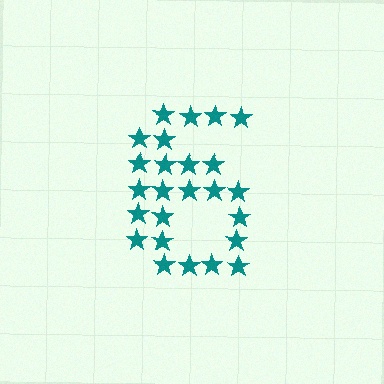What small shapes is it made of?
It is made of small stars.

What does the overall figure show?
The overall figure shows the digit 6.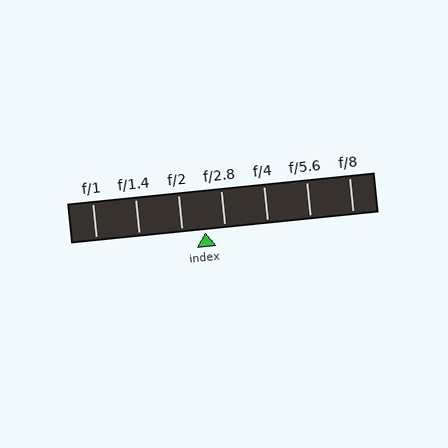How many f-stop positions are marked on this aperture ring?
There are 7 f-stop positions marked.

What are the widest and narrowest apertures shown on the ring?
The widest aperture shown is f/1 and the narrowest is f/8.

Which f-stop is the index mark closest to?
The index mark is closest to f/2.8.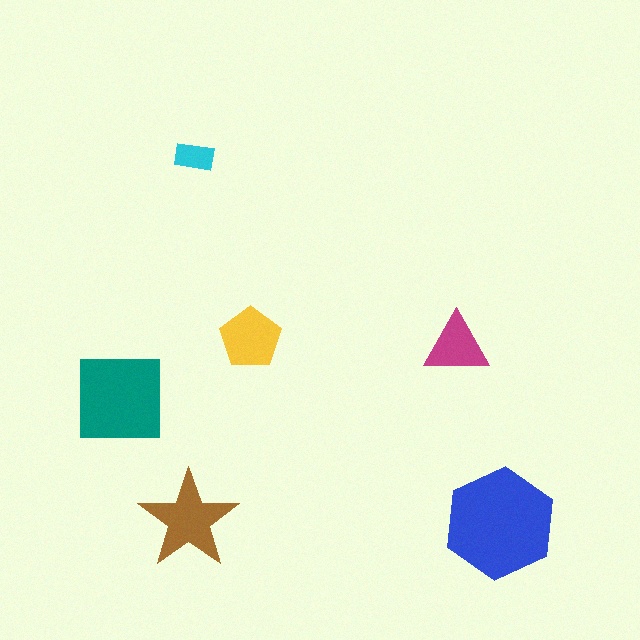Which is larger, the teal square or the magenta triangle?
The teal square.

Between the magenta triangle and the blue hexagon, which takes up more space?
The blue hexagon.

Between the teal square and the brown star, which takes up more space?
The teal square.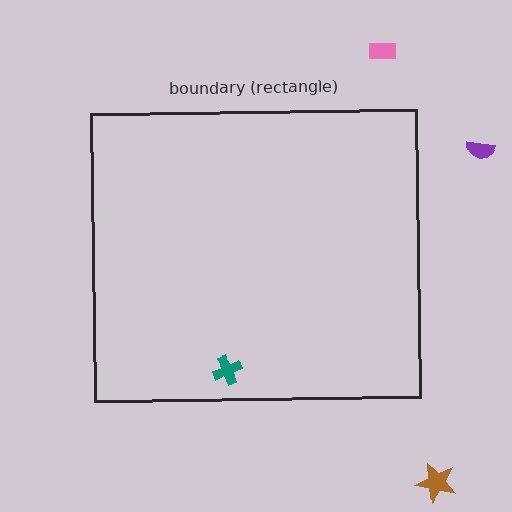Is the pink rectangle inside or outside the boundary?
Outside.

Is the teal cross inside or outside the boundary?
Inside.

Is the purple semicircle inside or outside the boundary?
Outside.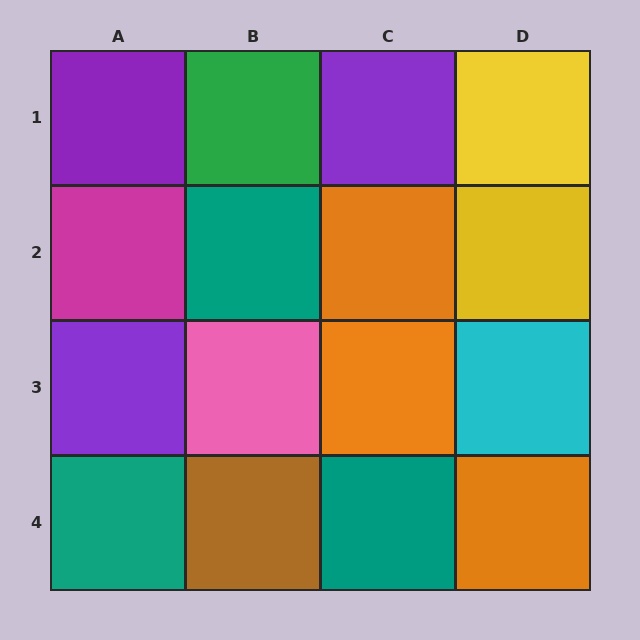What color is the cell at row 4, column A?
Teal.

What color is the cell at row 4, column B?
Brown.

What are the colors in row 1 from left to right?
Purple, green, purple, yellow.